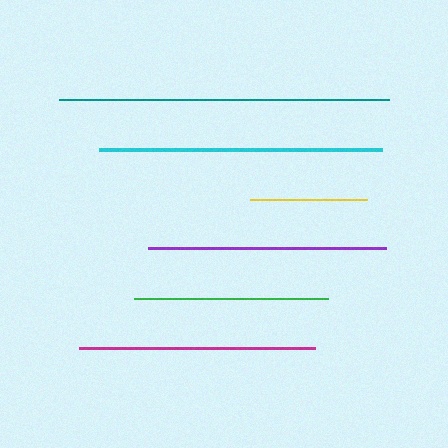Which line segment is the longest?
The teal line is the longest at approximately 330 pixels.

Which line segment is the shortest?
The yellow line is the shortest at approximately 116 pixels.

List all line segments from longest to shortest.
From longest to shortest: teal, cyan, purple, magenta, green, yellow.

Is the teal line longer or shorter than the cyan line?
The teal line is longer than the cyan line.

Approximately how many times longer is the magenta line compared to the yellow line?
The magenta line is approximately 2.0 times the length of the yellow line.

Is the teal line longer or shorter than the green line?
The teal line is longer than the green line.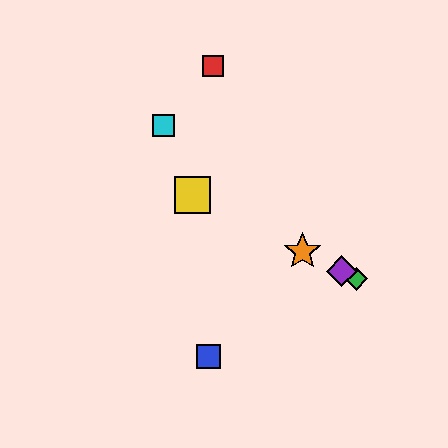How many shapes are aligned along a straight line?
4 shapes (the green diamond, the yellow square, the purple diamond, the orange star) are aligned along a straight line.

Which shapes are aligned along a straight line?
The green diamond, the yellow square, the purple diamond, the orange star are aligned along a straight line.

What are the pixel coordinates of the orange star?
The orange star is at (303, 251).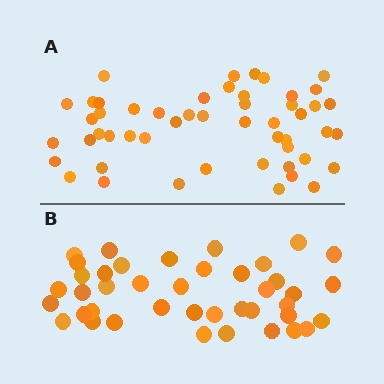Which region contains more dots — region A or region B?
Region A (the top region) has more dots.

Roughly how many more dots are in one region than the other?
Region A has roughly 10 or so more dots than region B.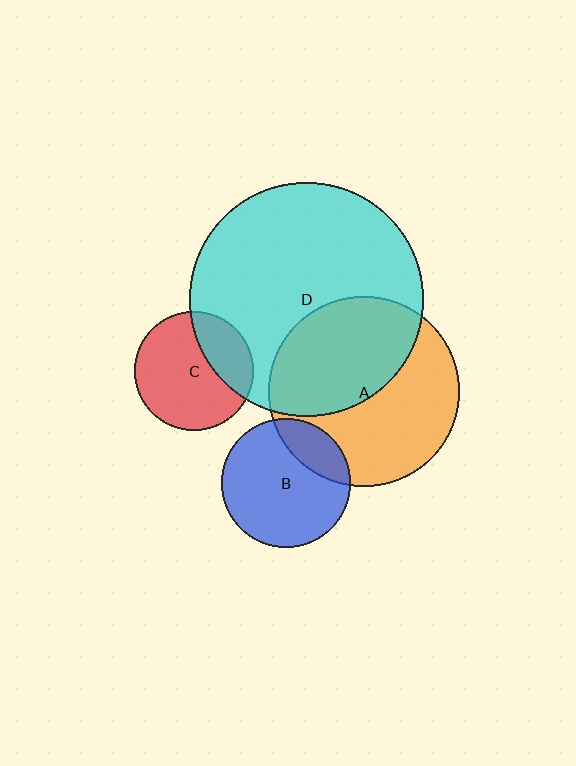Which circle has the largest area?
Circle D (cyan).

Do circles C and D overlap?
Yes.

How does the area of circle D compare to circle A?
Approximately 1.5 times.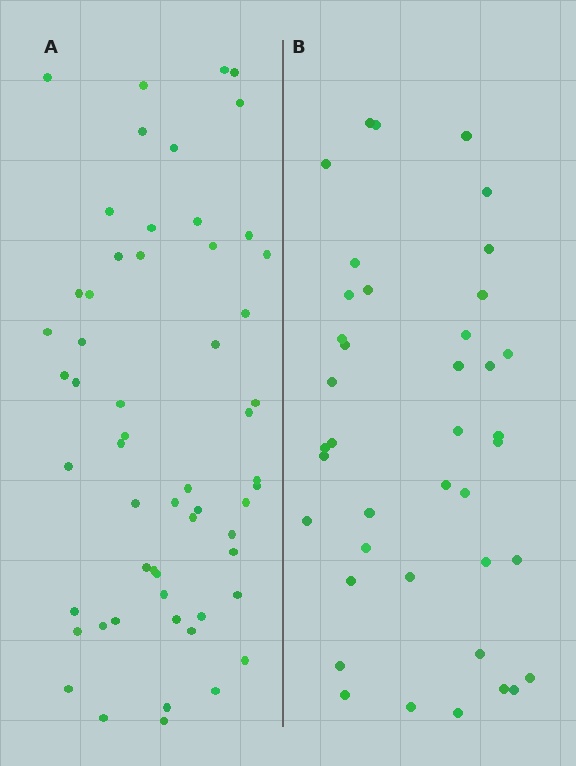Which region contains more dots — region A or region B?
Region A (the left region) has more dots.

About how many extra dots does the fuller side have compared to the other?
Region A has approximately 15 more dots than region B.